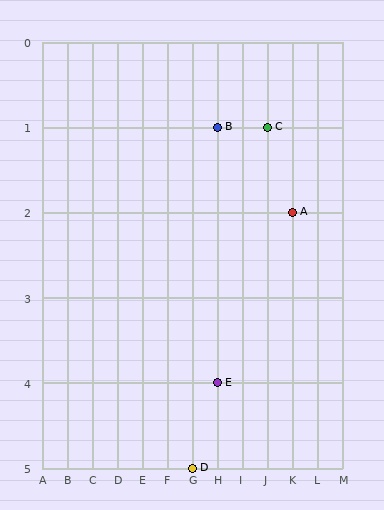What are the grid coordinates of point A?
Point A is at grid coordinates (K, 2).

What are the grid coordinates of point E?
Point E is at grid coordinates (H, 4).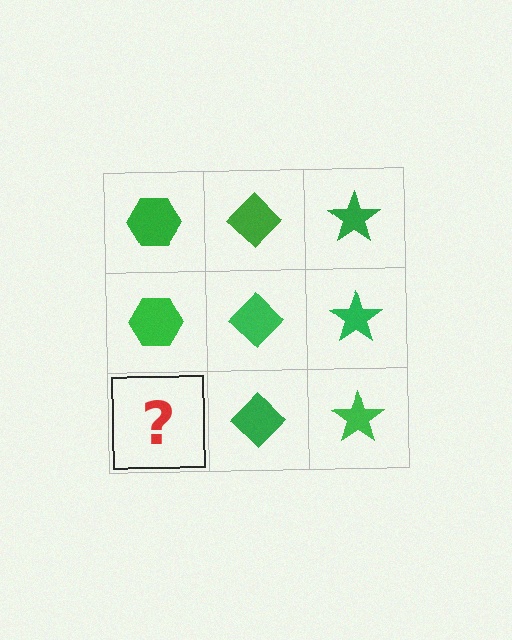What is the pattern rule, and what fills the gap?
The rule is that each column has a consistent shape. The gap should be filled with a green hexagon.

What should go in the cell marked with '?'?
The missing cell should contain a green hexagon.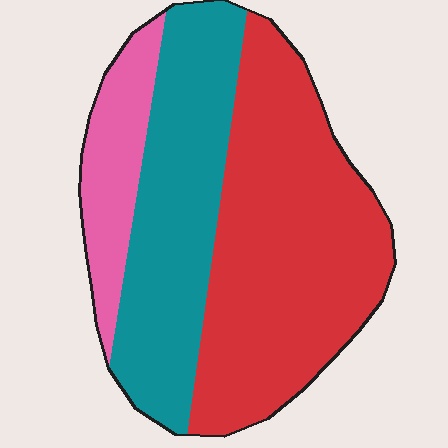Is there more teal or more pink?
Teal.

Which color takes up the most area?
Red, at roughly 50%.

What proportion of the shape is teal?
Teal covers 34% of the shape.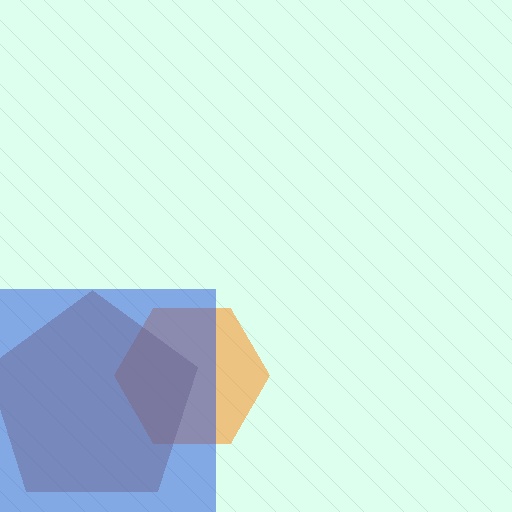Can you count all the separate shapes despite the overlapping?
Yes, there are 3 separate shapes.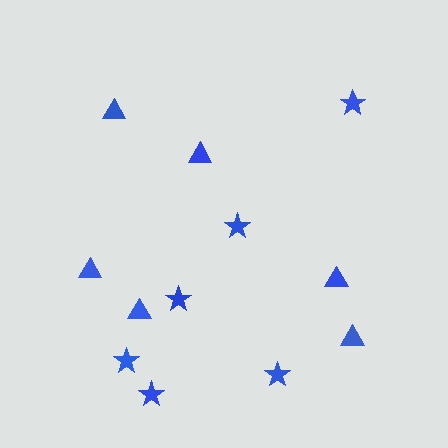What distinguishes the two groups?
There are 2 groups: one group of triangles (6) and one group of stars (6).